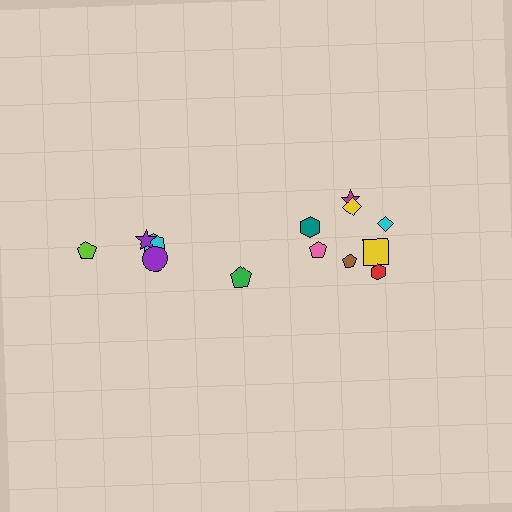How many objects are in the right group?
There are 8 objects.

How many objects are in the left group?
There are 5 objects.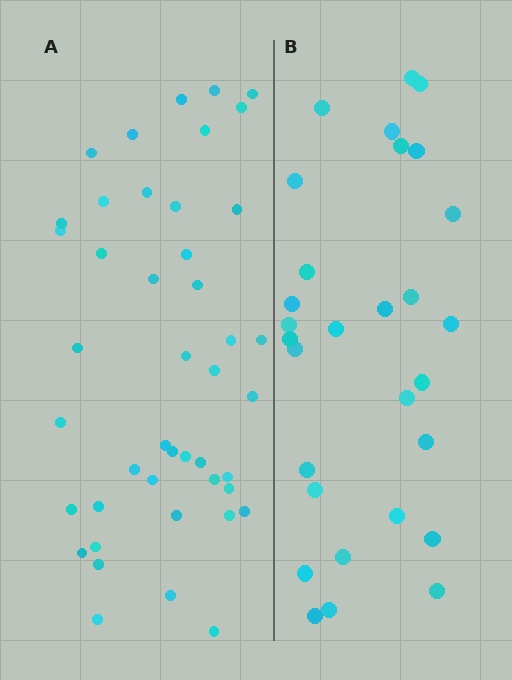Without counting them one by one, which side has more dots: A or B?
Region A (the left region) has more dots.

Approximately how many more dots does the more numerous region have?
Region A has approximately 15 more dots than region B.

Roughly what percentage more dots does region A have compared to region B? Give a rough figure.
About 50% more.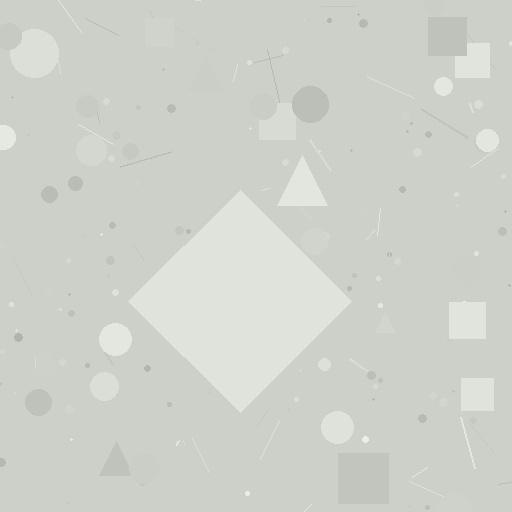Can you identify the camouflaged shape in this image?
The camouflaged shape is a diamond.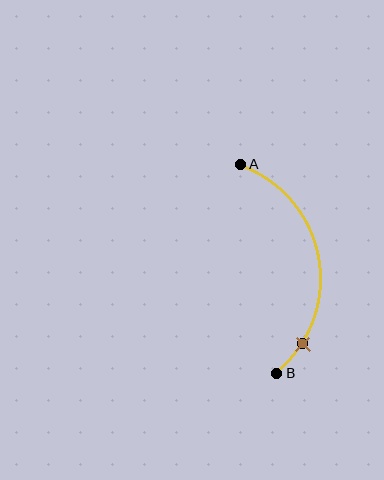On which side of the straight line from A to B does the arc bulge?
The arc bulges to the right of the straight line connecting A and B.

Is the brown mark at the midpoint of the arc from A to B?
No. The brown mark lies on the arc but is closer to endpoint B. The arc midpoint would be at the point on the curve equidistant along the arc from both A and B.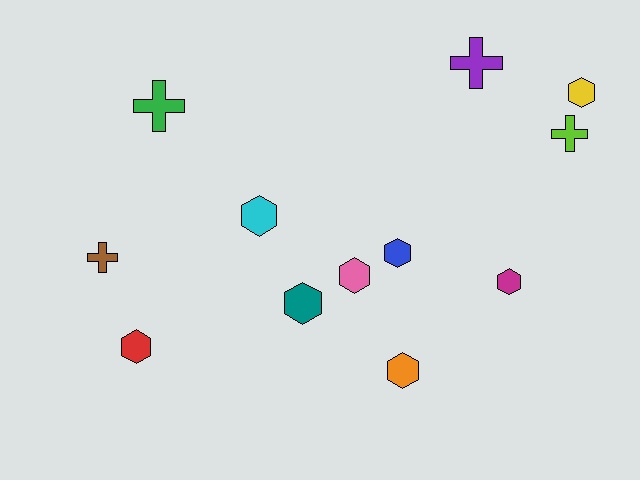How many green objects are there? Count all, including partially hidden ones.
There is 1 green object.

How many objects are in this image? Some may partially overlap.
There are 12 objects.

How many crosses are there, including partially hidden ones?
There are 4 crosses.